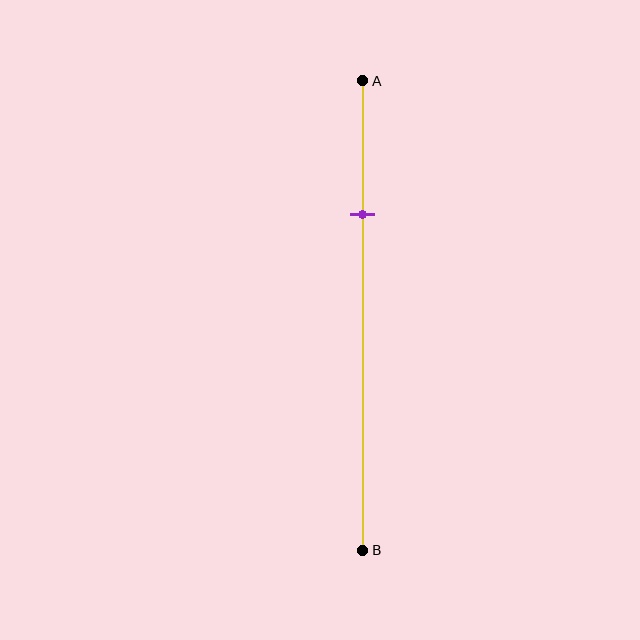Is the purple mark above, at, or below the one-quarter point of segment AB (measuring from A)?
The purple mark is below the one-quarter point of segment AB.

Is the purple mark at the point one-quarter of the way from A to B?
No, the mark is at about 30% from A, not at the 25% one-quarter point.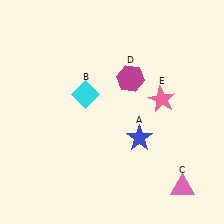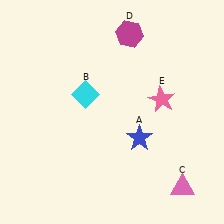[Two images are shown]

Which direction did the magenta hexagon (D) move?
The magenta hexagon (D) moved up.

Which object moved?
The magenta hexagon (D) moved up.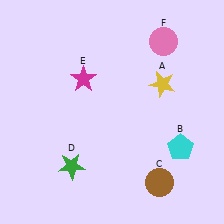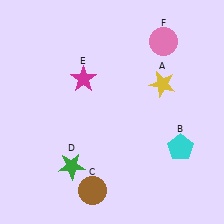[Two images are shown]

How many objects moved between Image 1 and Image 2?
1 object moved between the two images.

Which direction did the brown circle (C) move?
The brown circle (C) moved left.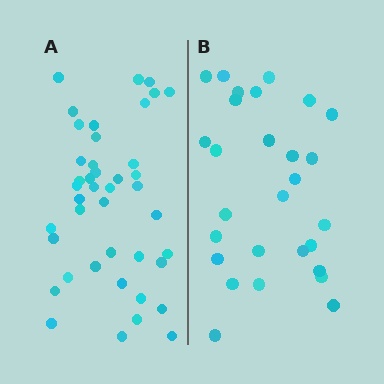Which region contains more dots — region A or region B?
Region A (the left region) has more dots.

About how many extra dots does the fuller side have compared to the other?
Region A has approximately 15 more dots than region B.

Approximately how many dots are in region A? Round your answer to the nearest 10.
About 40 dots. (The exact count is 42, which rounds to 40.)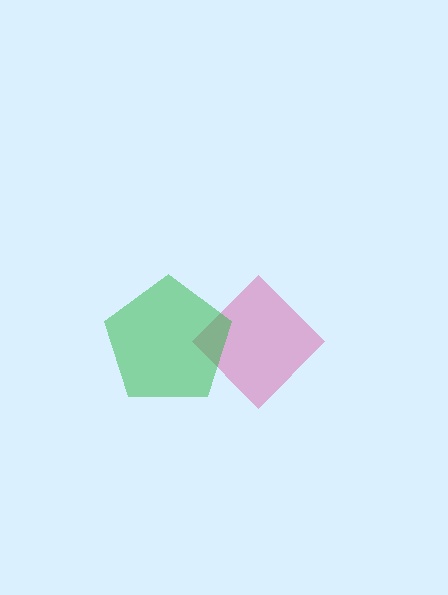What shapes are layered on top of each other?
The layered shapes are: a pink diamond, a green pentagon.